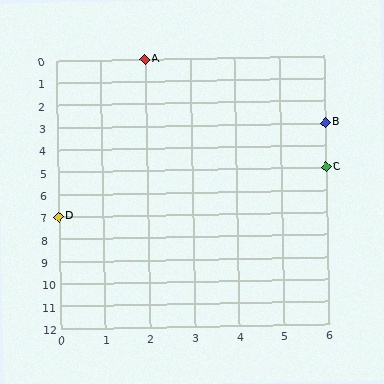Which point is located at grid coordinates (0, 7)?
Point D is at (0, 7).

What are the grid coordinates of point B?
Point B is at grid coordinates (6, 3).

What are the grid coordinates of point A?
Point A is at grid coordinates (2, 0).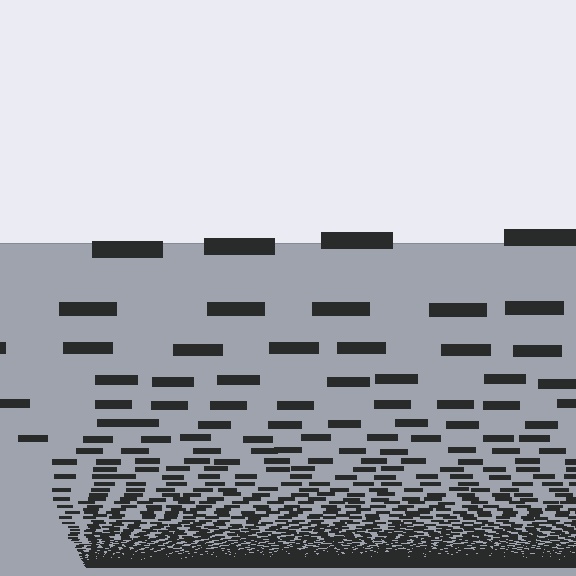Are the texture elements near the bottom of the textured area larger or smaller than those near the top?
Smaller. The gradient is inverted — elements near the bottom are smaller and denser.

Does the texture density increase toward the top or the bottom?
Density increases toward the bottom.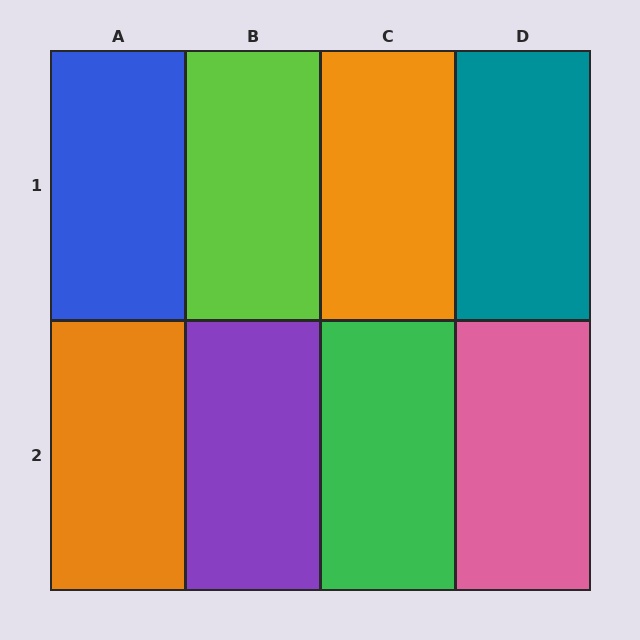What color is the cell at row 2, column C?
Green.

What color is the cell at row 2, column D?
Pink.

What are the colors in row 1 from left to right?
Blue, lime, orange, teal.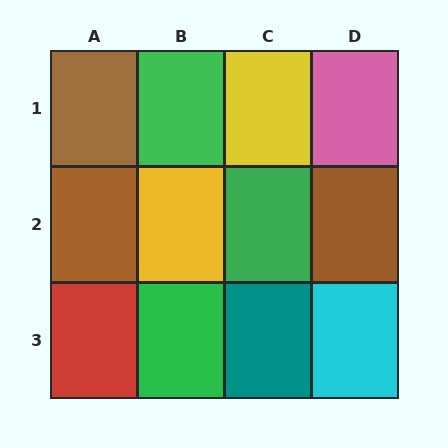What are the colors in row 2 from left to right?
Brown, yellow, green, brown.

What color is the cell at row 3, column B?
Green.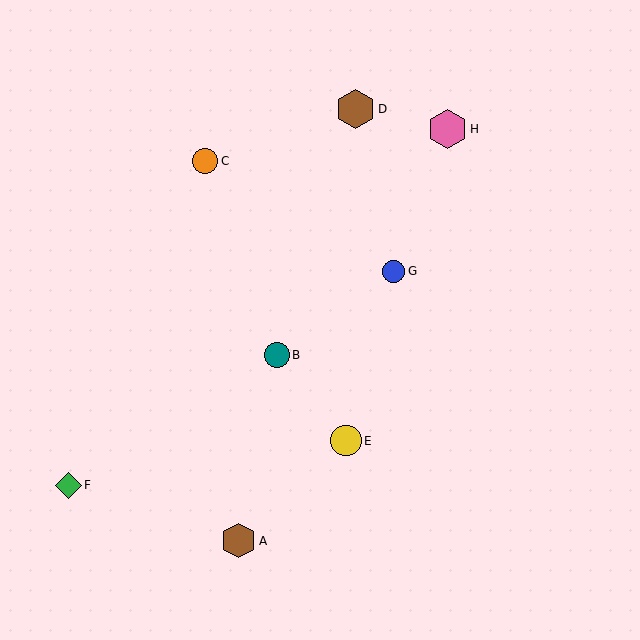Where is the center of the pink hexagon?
The center of the pink hexagon is at (447, 129).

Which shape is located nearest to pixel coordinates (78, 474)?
The green diamond (labeled F) at (68, 485) is nearest to that location.